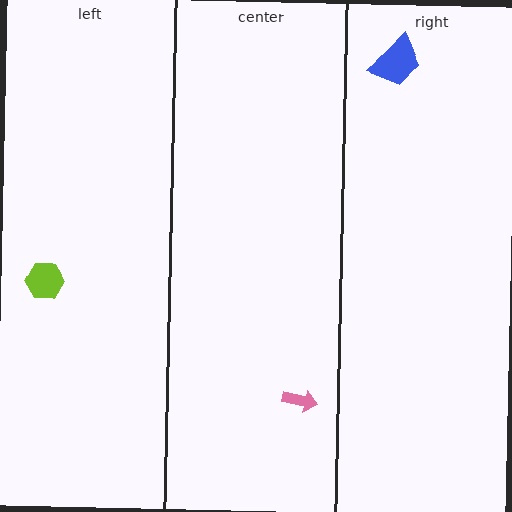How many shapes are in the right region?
1.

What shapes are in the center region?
The pink arrow.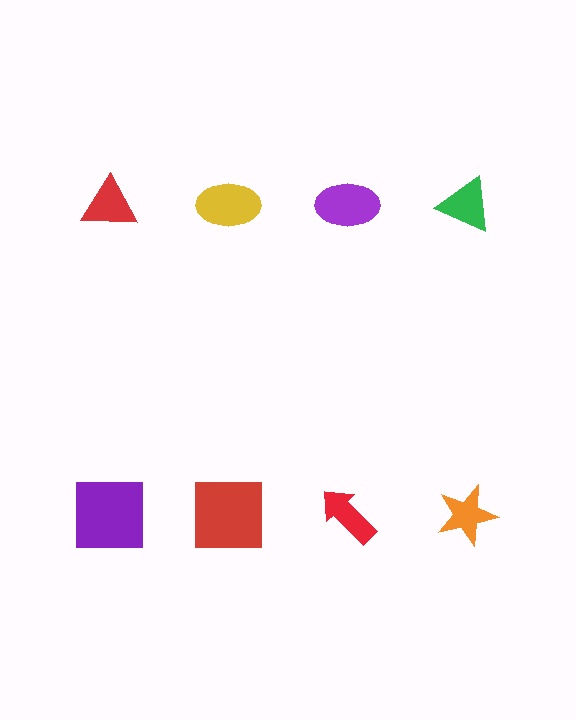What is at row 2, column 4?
An orange star.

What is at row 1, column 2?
A yellow ellipse.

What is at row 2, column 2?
A red square.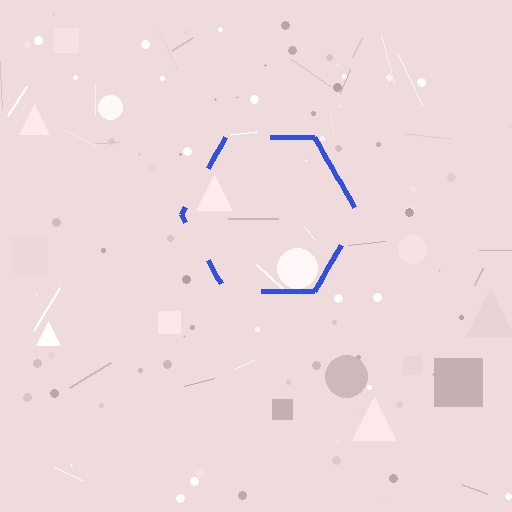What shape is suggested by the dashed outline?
The dashed outline suggests a hexagon.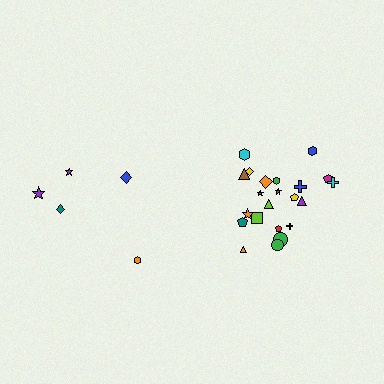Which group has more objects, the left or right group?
The right group.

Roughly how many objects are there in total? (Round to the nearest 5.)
Roughly 25 objects in total.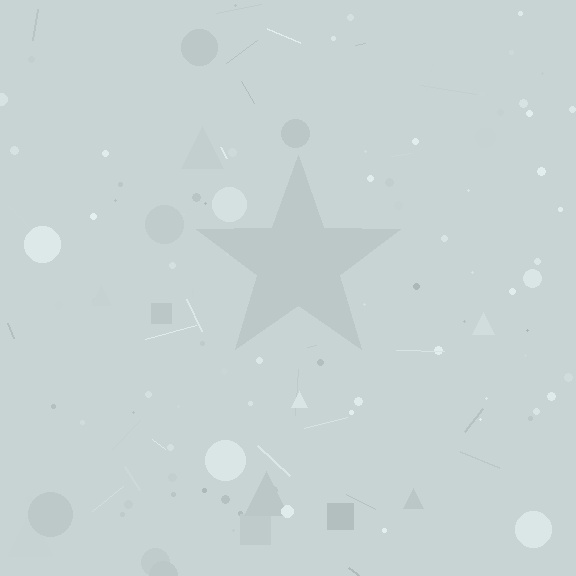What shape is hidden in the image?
A star is hidden in the image.